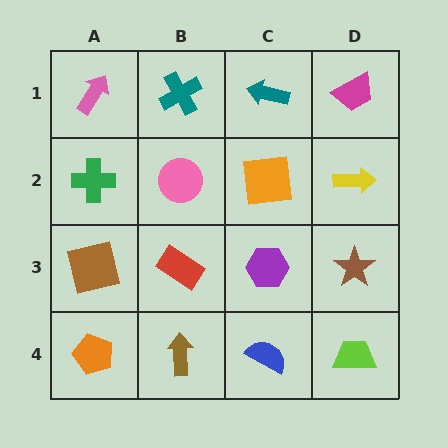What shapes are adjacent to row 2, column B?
A teal cross (row 1, column B), a red rectangle (row 3, column B), a green cross (row 2, column A), an orange square (row 2, column C).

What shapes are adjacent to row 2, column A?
A pink arrow (row 1, column A), a brown square (row 3, column A), a pink circle (row 2, column B).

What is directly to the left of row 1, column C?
A teal cross.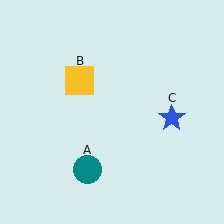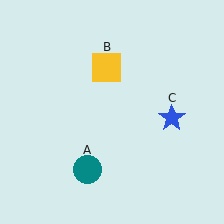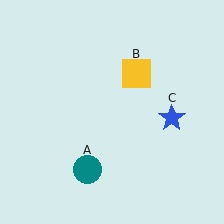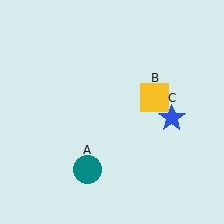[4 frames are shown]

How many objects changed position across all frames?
1 object changed position: yellow square (object B).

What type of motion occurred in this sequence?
The yellow square (object B) rotated clockwise around the center of the scene.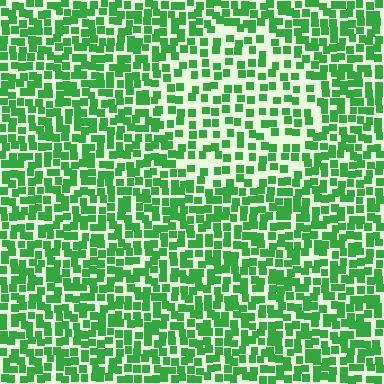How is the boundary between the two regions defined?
The boundary is defined by a change in element density (approximately 1.7x ratio). All elements are the same color, size, and shape.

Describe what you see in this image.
The image contains small green elements arranged at two different densities. A circle-shaped region is visible where the elements are less densely packed than the surrounding area.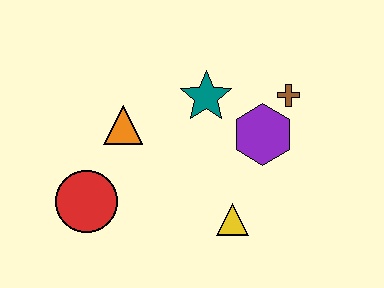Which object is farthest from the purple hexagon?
The red circle is farthest from the purple hexagon.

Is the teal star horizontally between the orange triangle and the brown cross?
Yes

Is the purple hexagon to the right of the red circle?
Yes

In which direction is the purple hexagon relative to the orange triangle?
The purple hexagon is to the right of the orange triangle.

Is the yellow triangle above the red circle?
No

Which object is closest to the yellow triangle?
The purple hexagon is closest to the yellow triangle.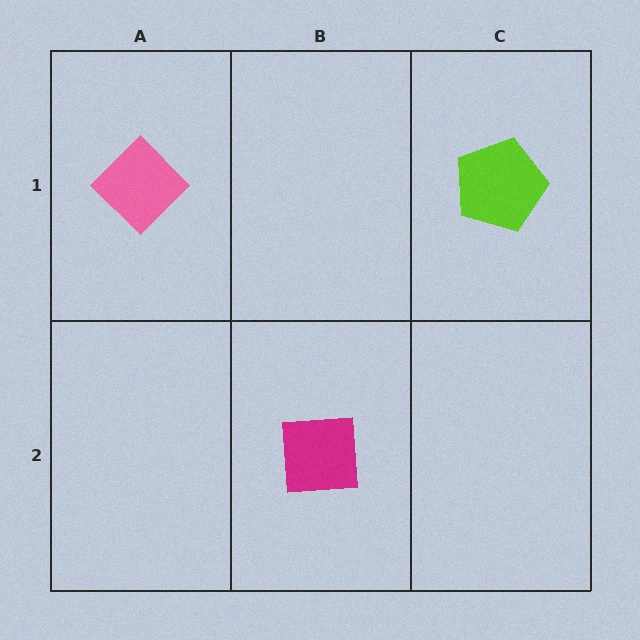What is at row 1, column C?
A lime pentagon.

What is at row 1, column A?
A pink diamond.